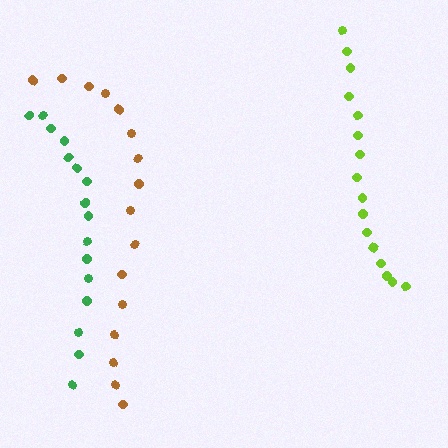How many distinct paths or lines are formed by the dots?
There are 3 distinct paths.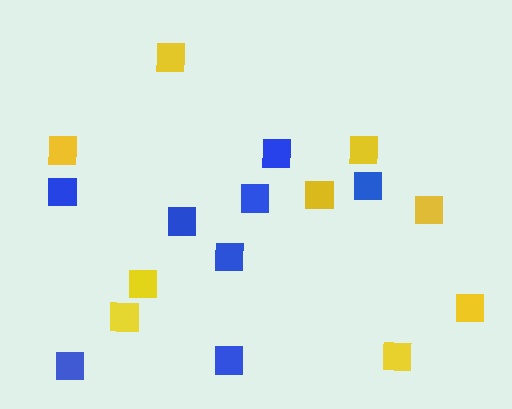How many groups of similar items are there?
There are 2 groups: one group of yellow squares (9) and one group of blue squares (8).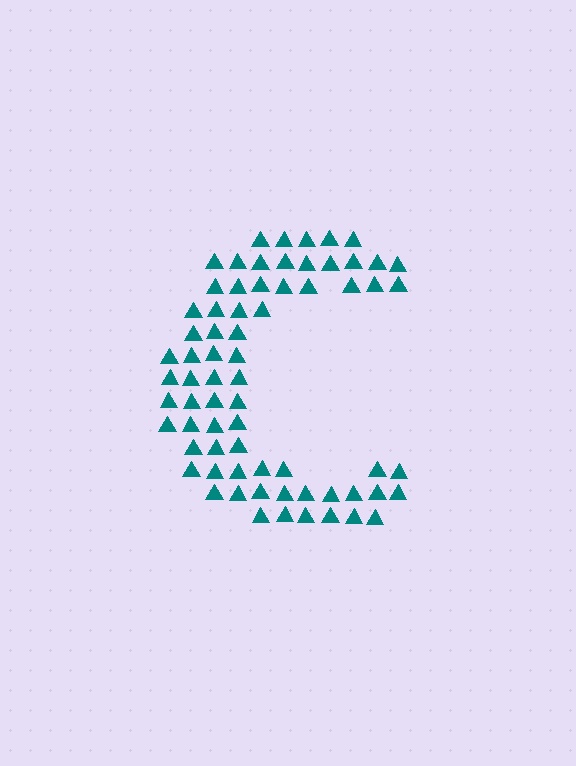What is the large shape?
The large shape is the letter C.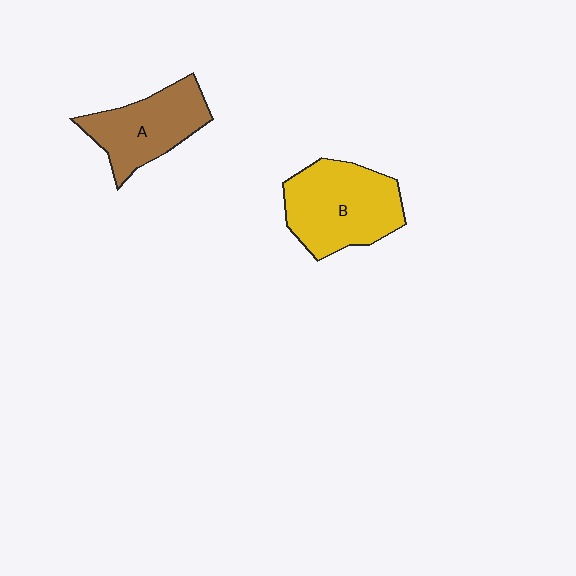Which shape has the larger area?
Shape B (yellow).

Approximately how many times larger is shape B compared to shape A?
Approximately 1.3 times.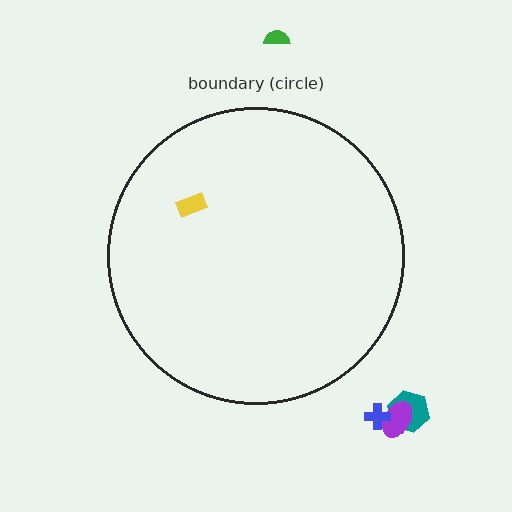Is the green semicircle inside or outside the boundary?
Outside.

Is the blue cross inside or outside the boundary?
Outside.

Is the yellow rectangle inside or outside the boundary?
Inside.